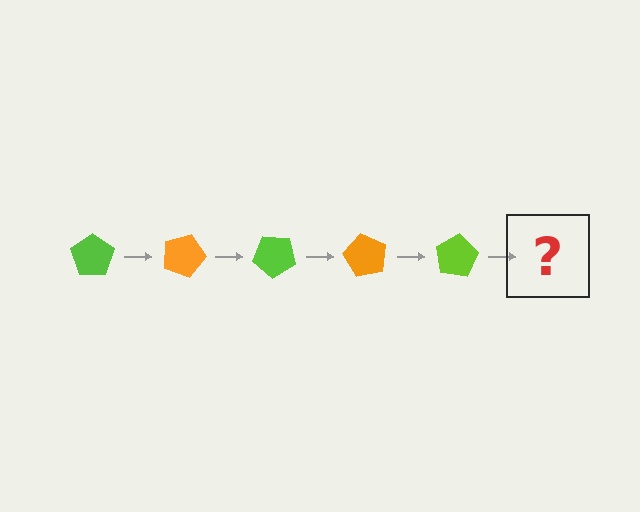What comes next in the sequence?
The next element should be an orange pentagon, rotated 100 degrees from the start.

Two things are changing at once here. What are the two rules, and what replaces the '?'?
The two rules are that it rotates 20 degrees each step and the color cycles through lime and orange. The '?' should be an orange pentagon, rotated 100 degrees from the start.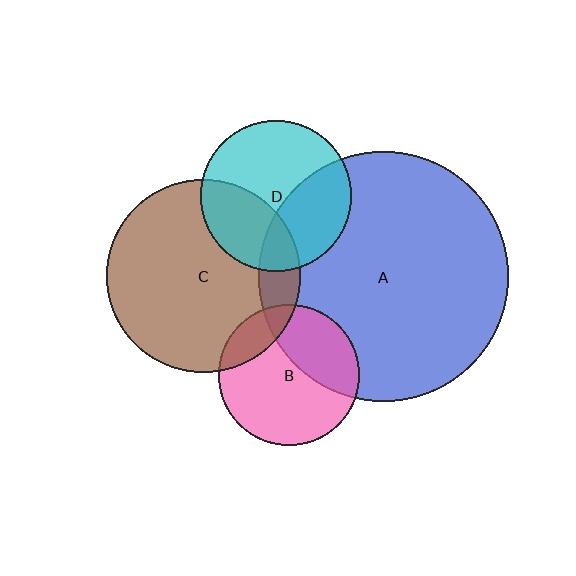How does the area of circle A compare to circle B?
Approximately 3.2 times.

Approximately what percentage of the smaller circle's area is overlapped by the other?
Approximately 35%.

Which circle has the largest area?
Circle A (blue).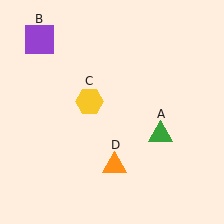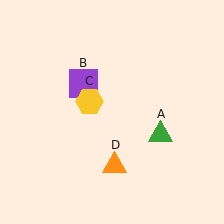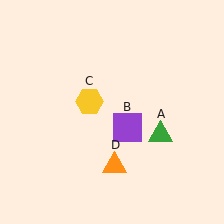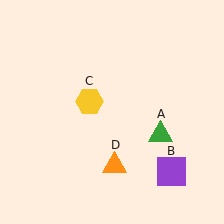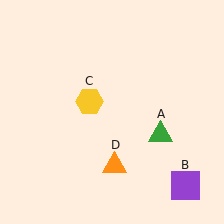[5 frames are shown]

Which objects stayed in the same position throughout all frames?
Green triangle (object A) and yellow hexagon (object C) and orange triangle (object D) remained stationary.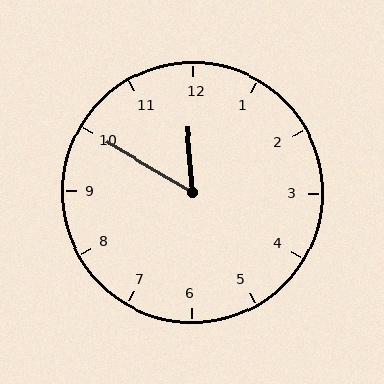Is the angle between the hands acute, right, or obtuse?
It is acute.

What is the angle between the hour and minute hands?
Approximately 55 degrees.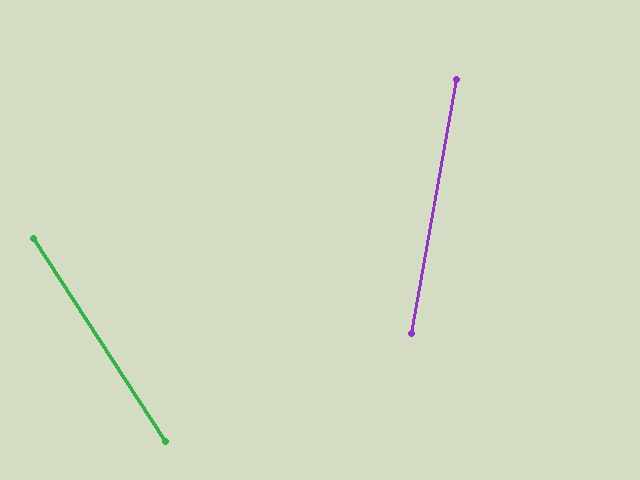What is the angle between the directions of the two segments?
Approximately 43 degrees.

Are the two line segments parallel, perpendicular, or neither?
Neither parallel nor perpendicular — they differ by about 43°.